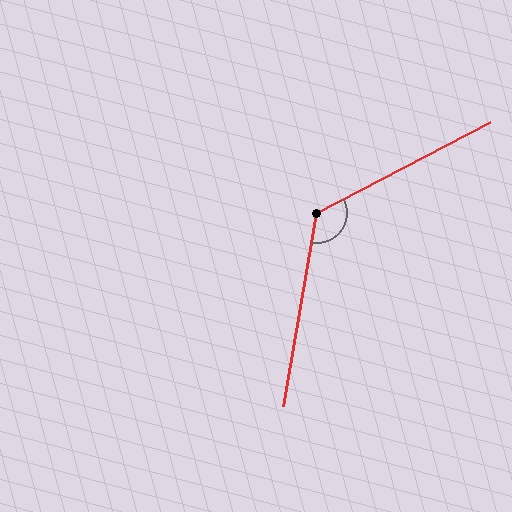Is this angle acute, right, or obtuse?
It is obtuse.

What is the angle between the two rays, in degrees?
Approximately 127 degrees.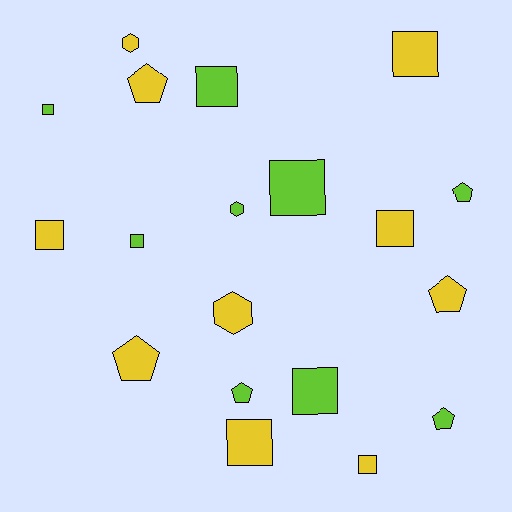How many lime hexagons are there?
There is 1 lime hexagon.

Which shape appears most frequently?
Square, with 10 objects.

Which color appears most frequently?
Yellow, with 10 objects.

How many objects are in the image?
There are 19 objects.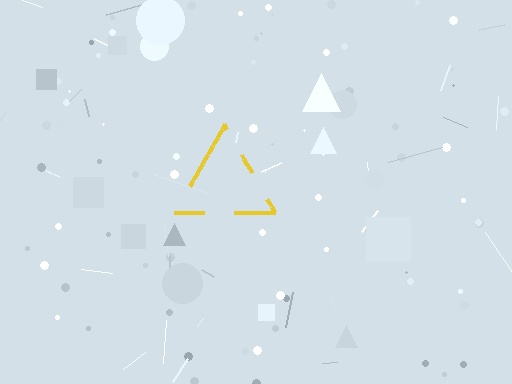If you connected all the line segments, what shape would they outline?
They would outline a triangle.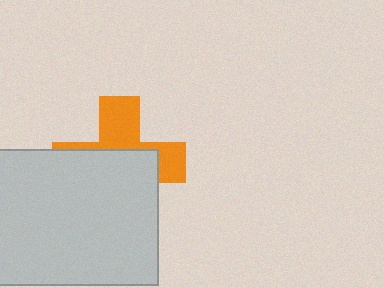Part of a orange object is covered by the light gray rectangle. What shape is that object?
It is a cross.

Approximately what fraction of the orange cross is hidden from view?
Roughly 59% of the orange cross is hidden behind the light gray rectangle.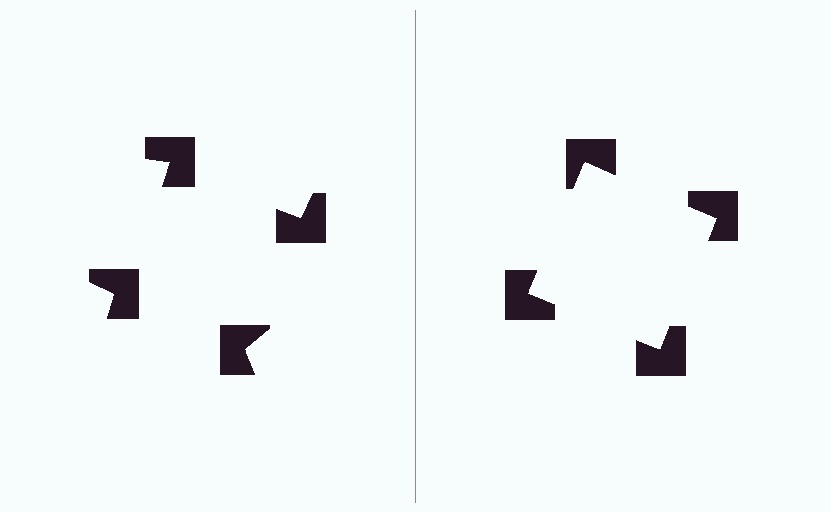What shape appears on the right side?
An illusory square.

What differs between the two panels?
The notched squares are positioned identically on both sides; only the wedge orientations differ. On the right they align to a square; on the left they are misaligned.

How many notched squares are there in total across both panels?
8 — 4 on each side.